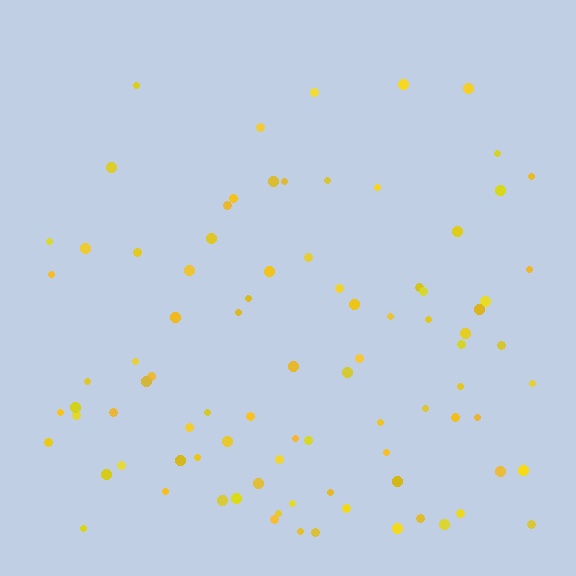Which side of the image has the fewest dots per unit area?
The top.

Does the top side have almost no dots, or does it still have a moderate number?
Still a moderate number, just noticeably fewer than the bottom.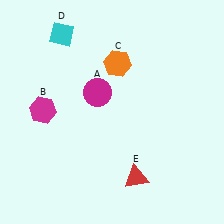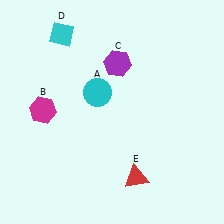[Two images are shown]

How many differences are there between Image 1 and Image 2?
There are 2 differences between the two images.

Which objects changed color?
A changed from magenta to cyan. C changed from orange to purple.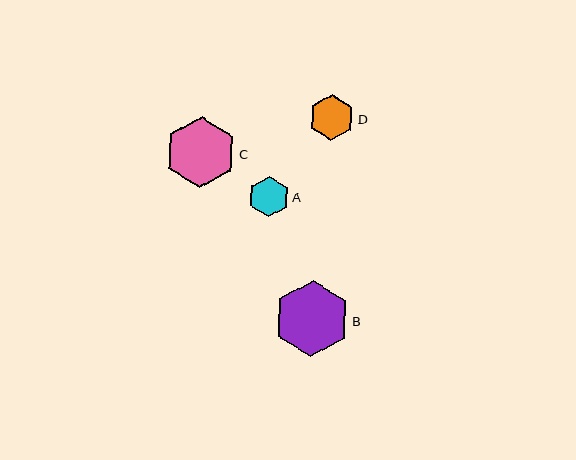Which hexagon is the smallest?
Hexagon A is the smallest with a size of approximately 41 pixels.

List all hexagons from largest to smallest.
From largest to smallest: B, C, D, A.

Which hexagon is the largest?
Hexagon B is the largest with a size of approximately 76 pixels.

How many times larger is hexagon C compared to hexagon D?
Hexagon C is approximately 1.6 times the size of hexagon D.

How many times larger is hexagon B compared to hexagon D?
Hexagon B is approximately 1.7 times the size of hexagon D.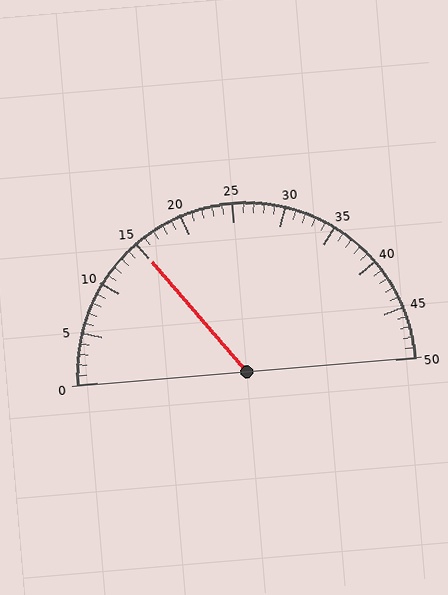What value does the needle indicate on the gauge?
The needle indicates approximately 15.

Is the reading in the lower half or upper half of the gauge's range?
The reading is in the lower half of the range (0 to 50).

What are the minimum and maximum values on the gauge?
The gauge ranges from 0 to 50.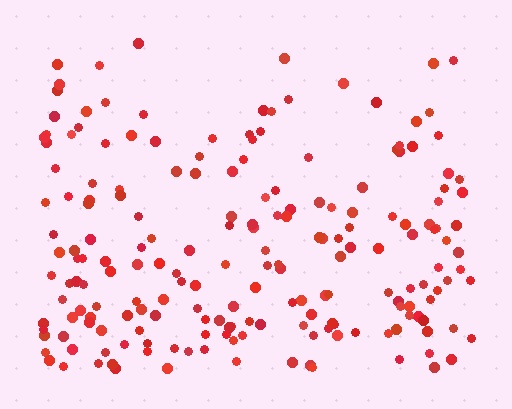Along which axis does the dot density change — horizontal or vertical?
Vertical.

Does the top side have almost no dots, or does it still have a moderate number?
Still a moderate number, just noticeably fewer than the bottom.